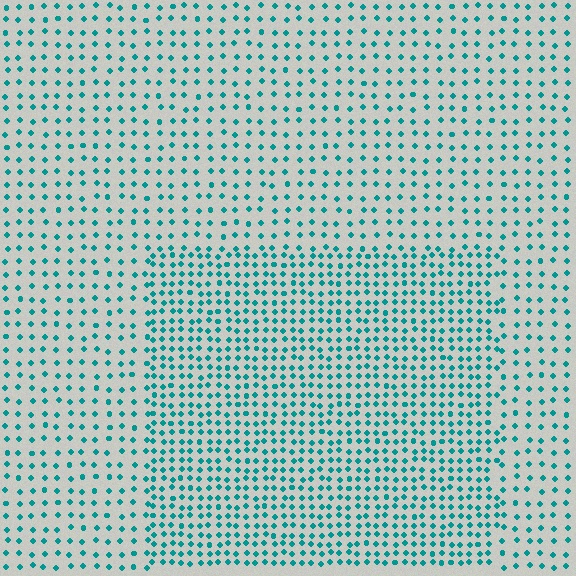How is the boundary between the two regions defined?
The boundary is defined by a change in element density (approximately 1.9x ratio). All elements are the same color, size, and shape.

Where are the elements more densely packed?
The elements are more densely packed inside the rectangle boundary.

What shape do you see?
I see a rectangle.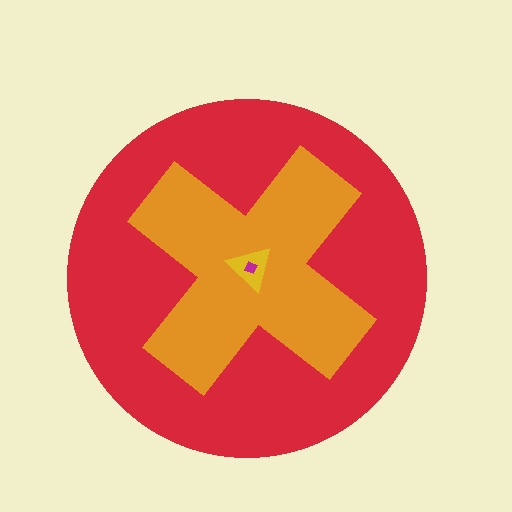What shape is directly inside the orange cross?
The yellow triangle.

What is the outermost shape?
The red circle.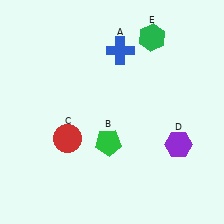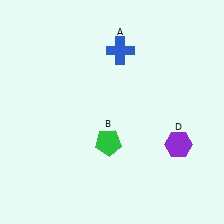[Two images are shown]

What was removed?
The green hexagon (E), the red circle (C) were removed in Image 2.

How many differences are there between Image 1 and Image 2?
There are 2 differences between the two images.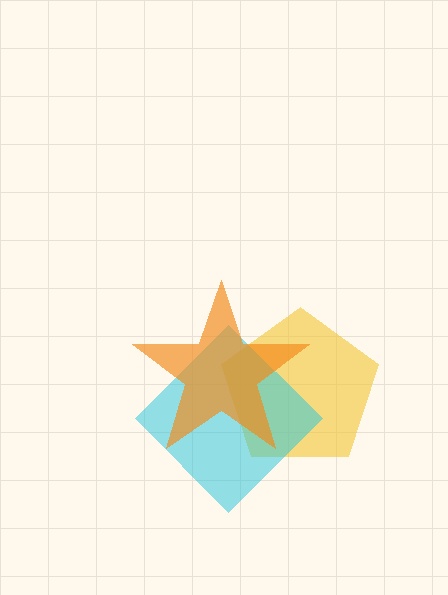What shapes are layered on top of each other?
The layered shapes are: a yellow pentagon, a cyan diamond, an orange star.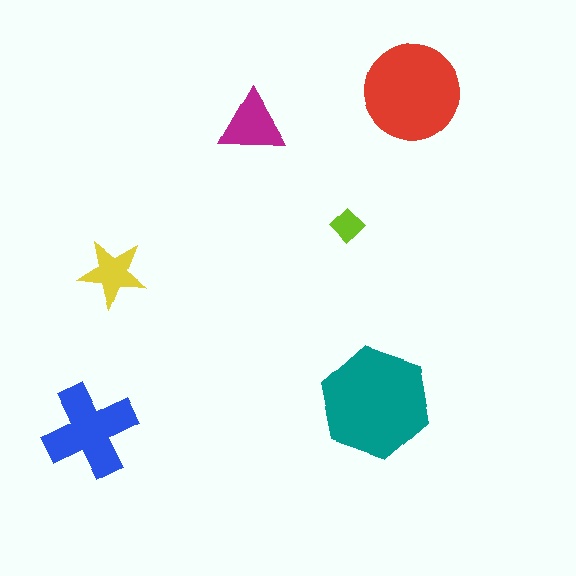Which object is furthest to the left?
The blue cross is leftmost.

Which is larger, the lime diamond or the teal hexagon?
The teal hexagon.